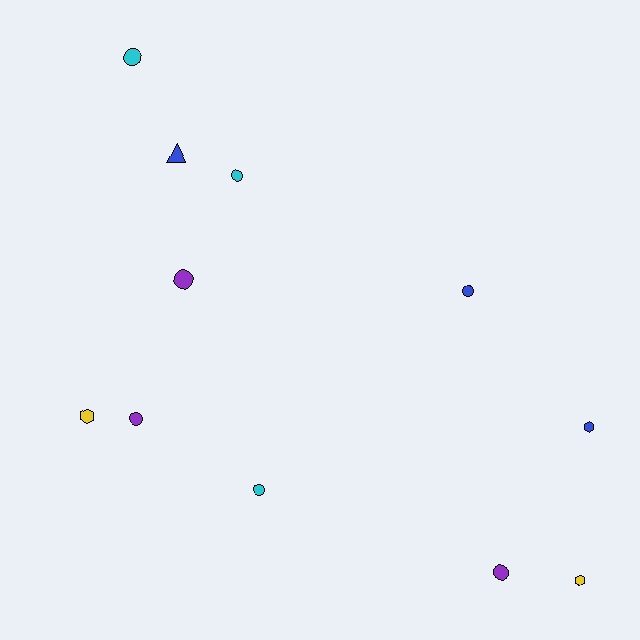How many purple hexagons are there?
There are no purple hexagons.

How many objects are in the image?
There are 11 objects.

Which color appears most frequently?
Blue, with 3 objects.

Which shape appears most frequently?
Circle, with 7 objects.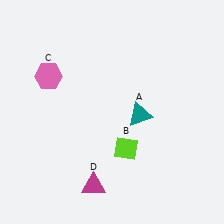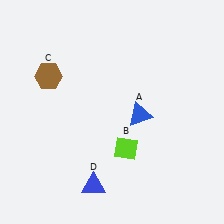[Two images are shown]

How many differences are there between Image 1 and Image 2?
There are 3 differences between the two images.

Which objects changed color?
A changed from teal to blue. C changed from pink to brown. D changed from magenta to blue.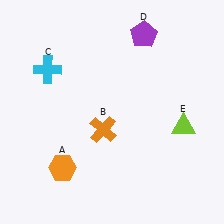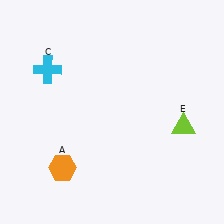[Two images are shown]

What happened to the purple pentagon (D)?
The purple pentagon (D) was removed in Image 2. It was in the top-right area of Image 1.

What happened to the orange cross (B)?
The orange cross (B) was removed in Image 2. It was in the bottom-left area of Image 1.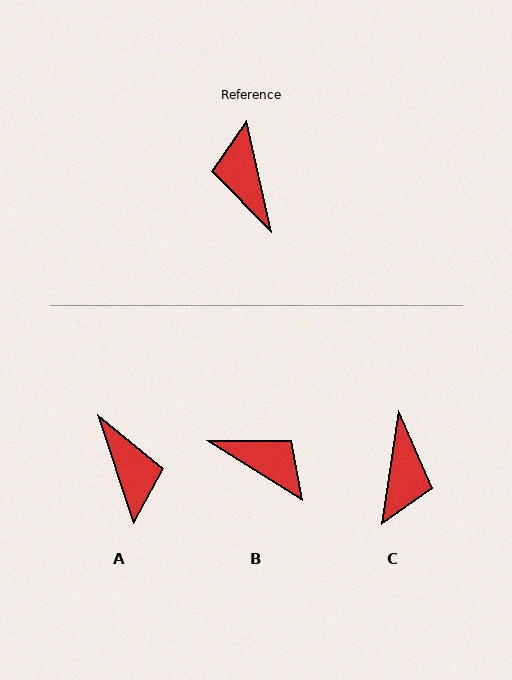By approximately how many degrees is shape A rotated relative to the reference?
Approximately 174 degrees clockwise.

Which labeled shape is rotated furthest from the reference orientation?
A, about 174 degrees away.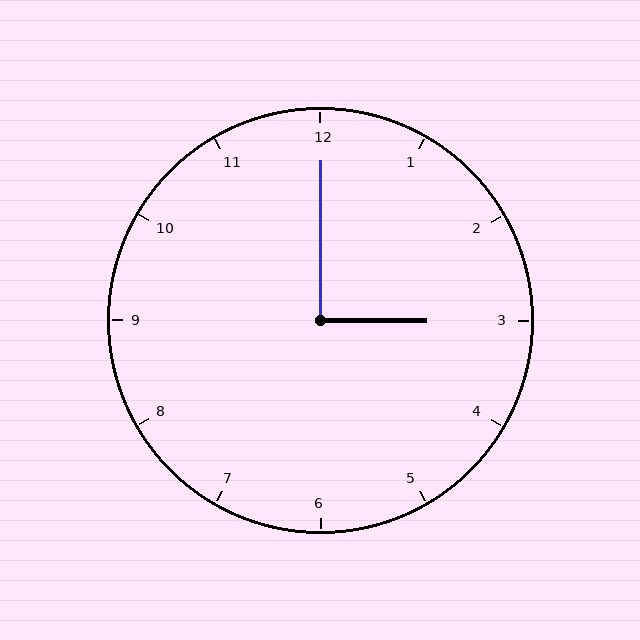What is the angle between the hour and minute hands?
Approximately 90 degrees.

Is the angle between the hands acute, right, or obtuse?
It is right.